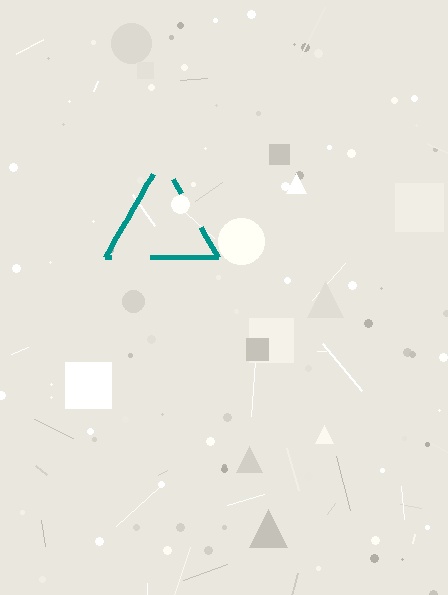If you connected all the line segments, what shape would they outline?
They would outline a triangle.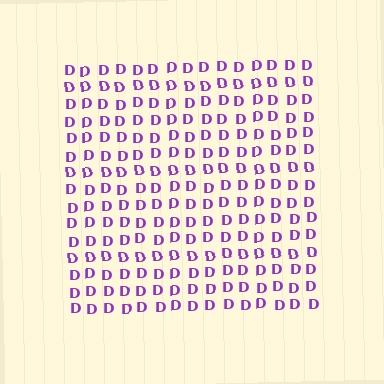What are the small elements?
The small elements are letter D's.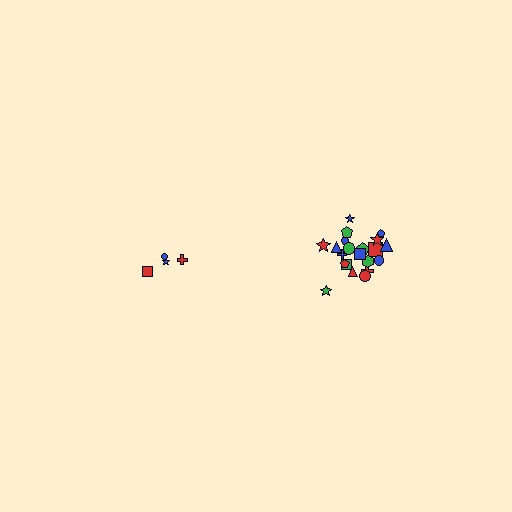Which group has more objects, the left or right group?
The right group.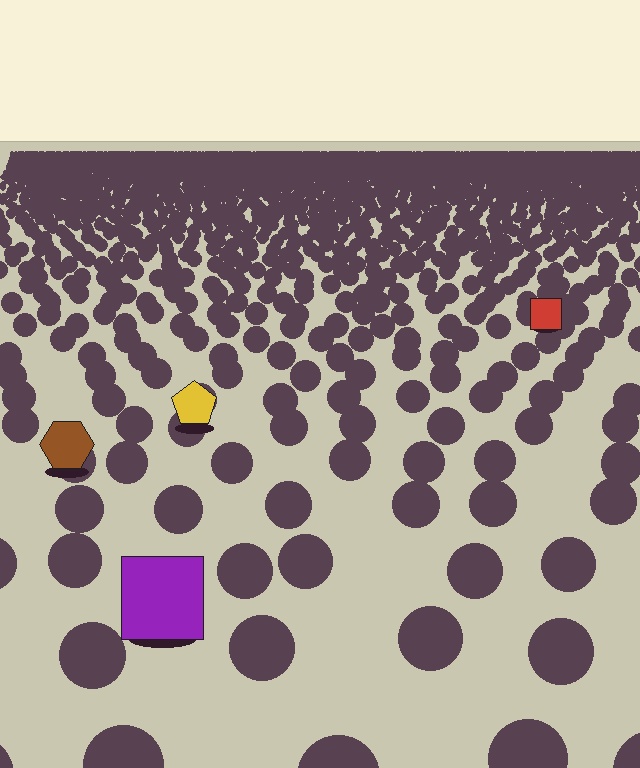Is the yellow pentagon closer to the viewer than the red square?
Yes. The yellow pentagon is closer — you can tell from the texture gradient: the ground texture is coarser near it.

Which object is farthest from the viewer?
The red square is farthest from the viewer. It appears smaller and the ground texture around it is denser.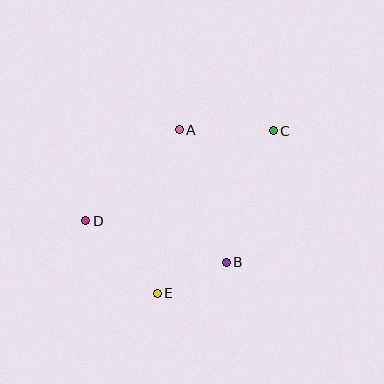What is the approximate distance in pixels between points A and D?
The distance between A and D is approximately 131 pixels.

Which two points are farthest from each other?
Points C and D are farthest from each other.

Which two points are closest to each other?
Points B and E are closest to each other.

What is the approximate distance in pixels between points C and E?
The distance between C and E is approximately 200 pixels.